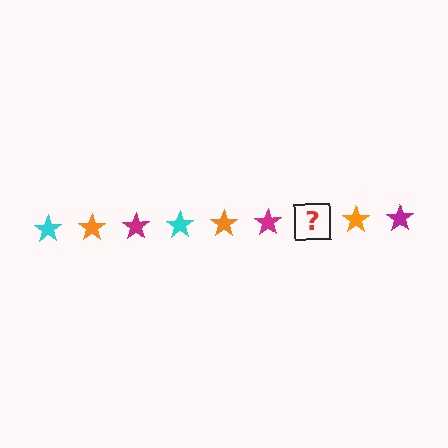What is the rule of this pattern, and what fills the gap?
The rule is that the pattern cycles through cyan, orange, magenta stars. The gap should be filled with a cyan star.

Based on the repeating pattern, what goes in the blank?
The blank should be a cyan star.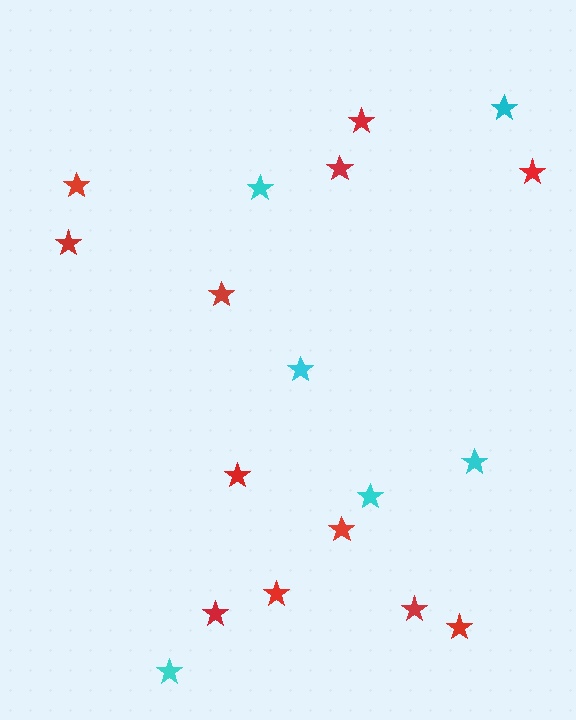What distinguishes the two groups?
There are 2 groups: one group of red stars (12) and one group of cyan stars (6).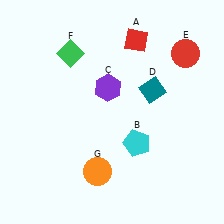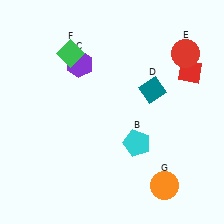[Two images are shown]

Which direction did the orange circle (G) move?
The orange circle (G) moved right.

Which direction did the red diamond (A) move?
The red diamond (A) moved right.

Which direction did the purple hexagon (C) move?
The purple hexagon (C) moved left.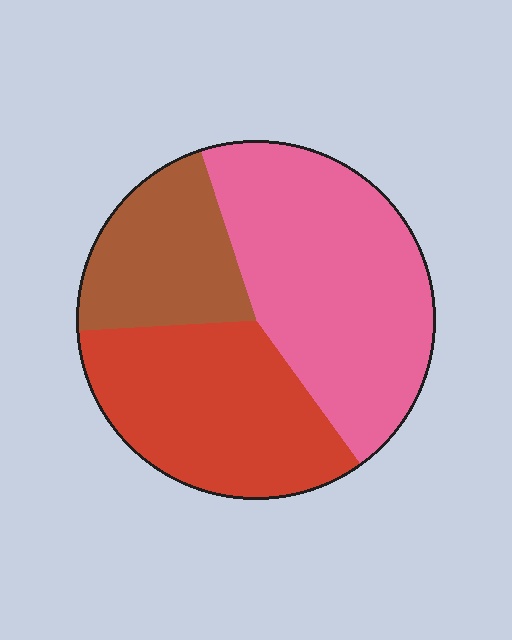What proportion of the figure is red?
Red covers 34% of the figure.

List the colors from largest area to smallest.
From largest to smallest: pink, red, brown.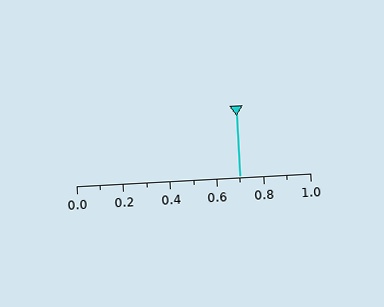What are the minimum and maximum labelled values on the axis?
The axis runs from 0.0 to 1.0.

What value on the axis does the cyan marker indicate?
The marker indicates approximately 0.7.